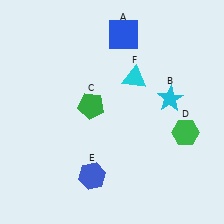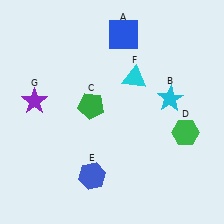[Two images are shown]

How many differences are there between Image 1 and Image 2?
There is 1 difference between the two images.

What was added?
A purple star (G) was added in Image 2.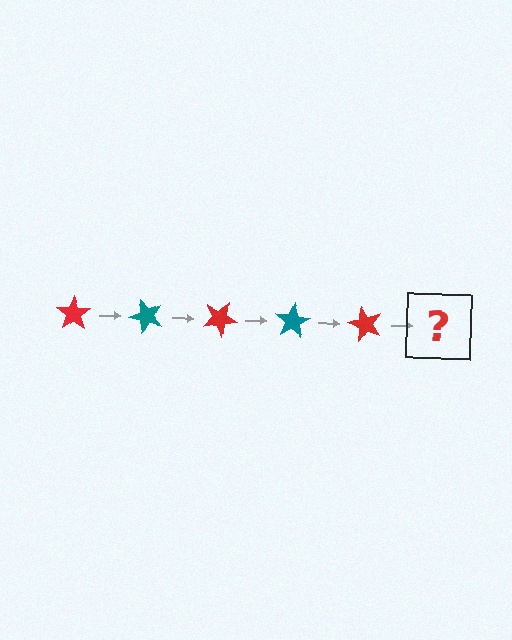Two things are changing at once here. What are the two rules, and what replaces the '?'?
The two rules are that it rotates 50 degrees each step and the color cycles through red and teal. The '?' should be a teal star, rotated 250 degrees from the start.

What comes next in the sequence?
The next element should be a teal star, rotated 250 degrees from the start.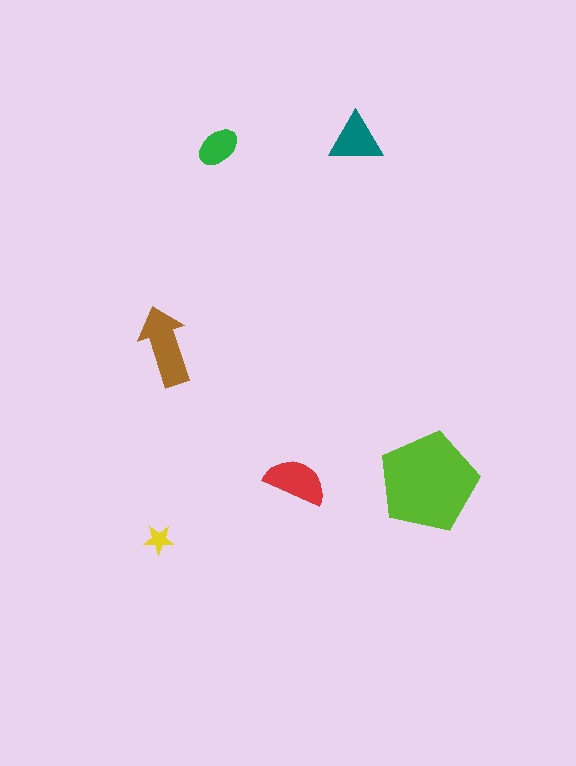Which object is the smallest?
The yellow star.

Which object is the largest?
The lime pentagon.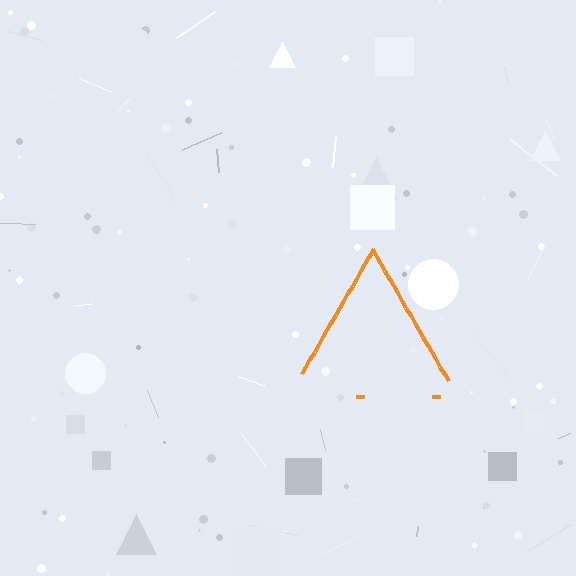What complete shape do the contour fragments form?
The contour fragments form a triangle.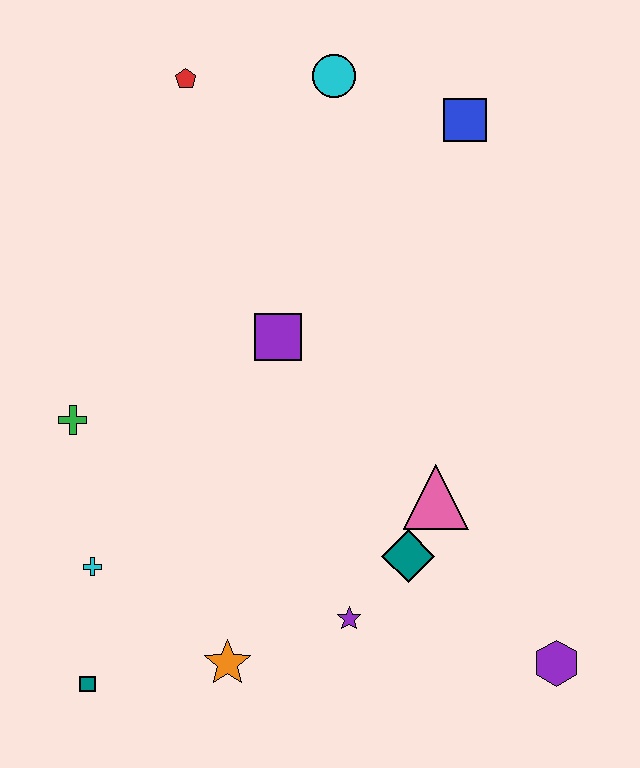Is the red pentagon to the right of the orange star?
No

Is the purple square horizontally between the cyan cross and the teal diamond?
Yes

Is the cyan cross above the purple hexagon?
Yes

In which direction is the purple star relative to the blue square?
The purple star is below the blue square.